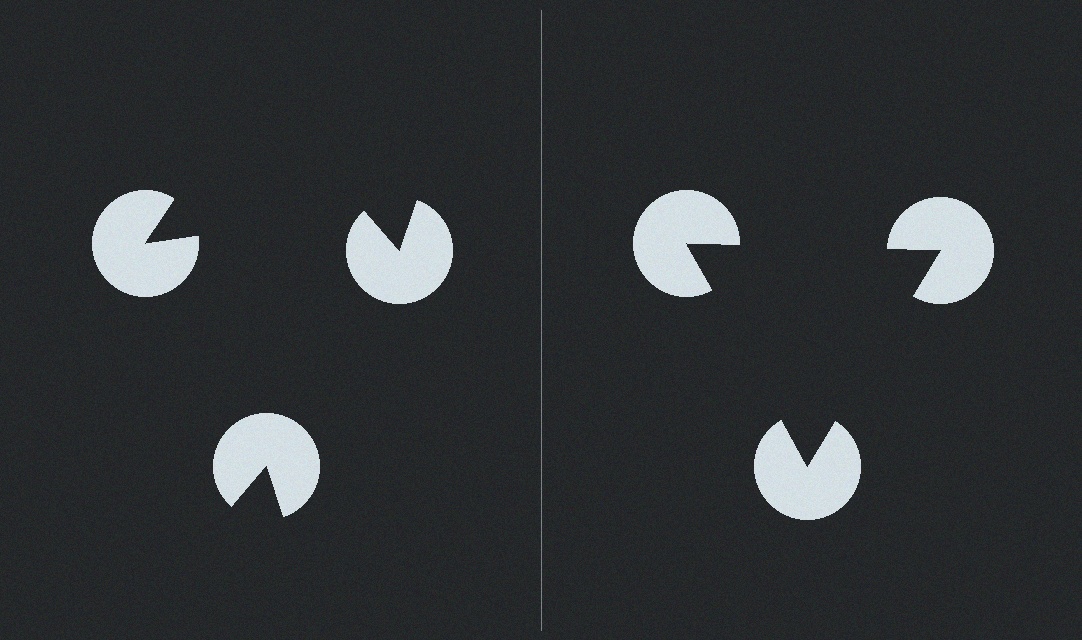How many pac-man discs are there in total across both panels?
6 — 3 on each side.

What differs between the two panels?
The pac-man discs are positioned identically on both sides; only the wedge orientations differ. On the right they align to a triangle; on the left they are misaligned.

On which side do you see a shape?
An illusory triangle appears on the right side. On the left side the wedge cuts are rotated, so no coherent shape forms.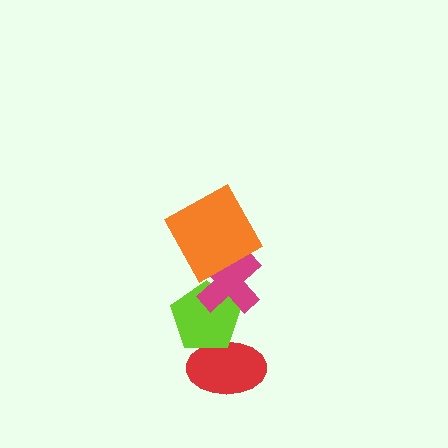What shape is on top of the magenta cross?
The orange square is on top of the magenta cross.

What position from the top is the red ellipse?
The red ellipse is 4th from the top.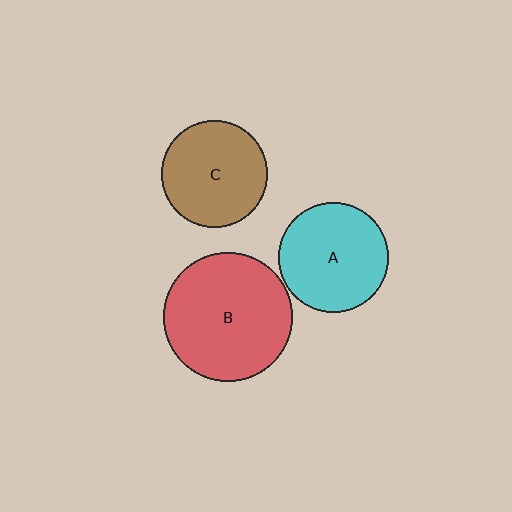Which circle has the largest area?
Circle B (red).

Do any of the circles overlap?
No, none of the circles overlap.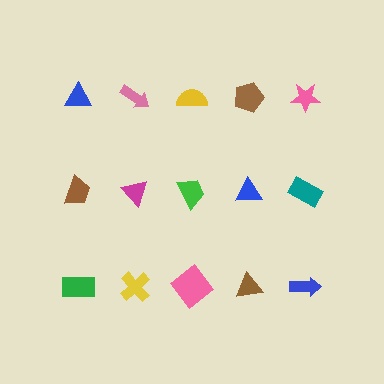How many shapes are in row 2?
5 shapes.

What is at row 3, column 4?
A brown triangle.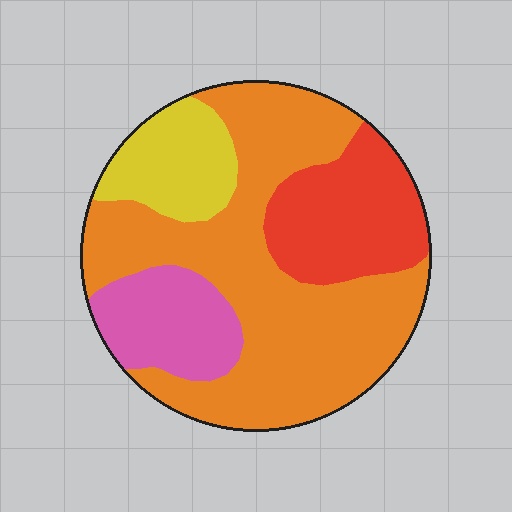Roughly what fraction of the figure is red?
Red covers 19% of the figure.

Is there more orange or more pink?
Orange.